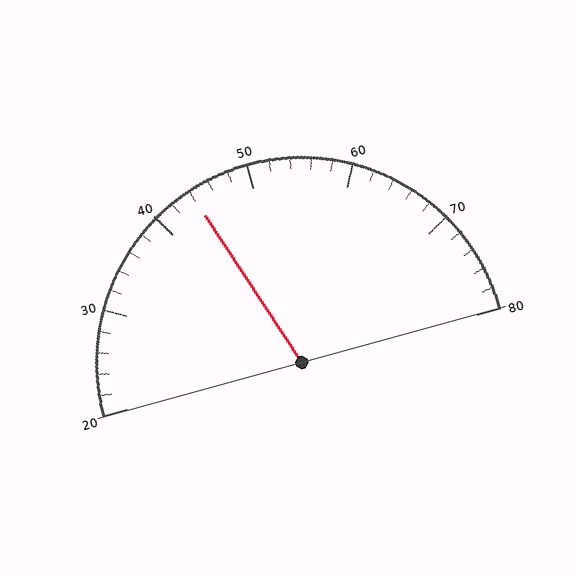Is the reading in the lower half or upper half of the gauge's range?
The reading is in the lower half of the range (20 to 80).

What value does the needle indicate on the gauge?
The needle indicates approximately 44.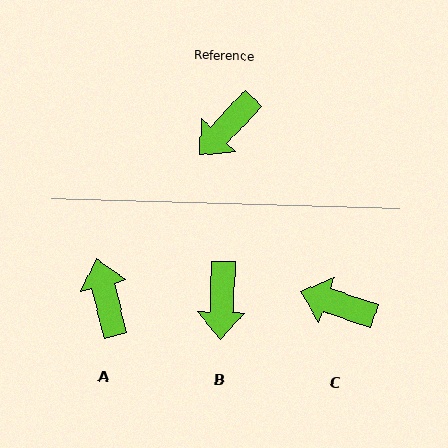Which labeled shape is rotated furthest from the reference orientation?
A, about 122 degrees away.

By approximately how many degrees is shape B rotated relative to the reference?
Approximately 42 degrees counter-clockwise.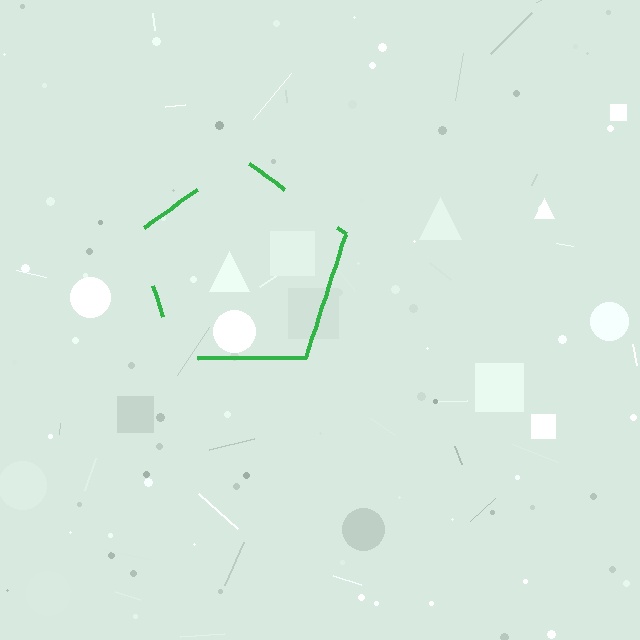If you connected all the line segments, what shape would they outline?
They would outline a pentagon.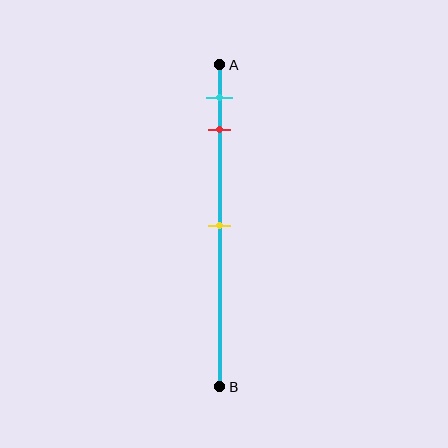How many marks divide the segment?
There are 3 marks dividing the segment.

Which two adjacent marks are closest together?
The cyan and red marks are the closest adjacent pair.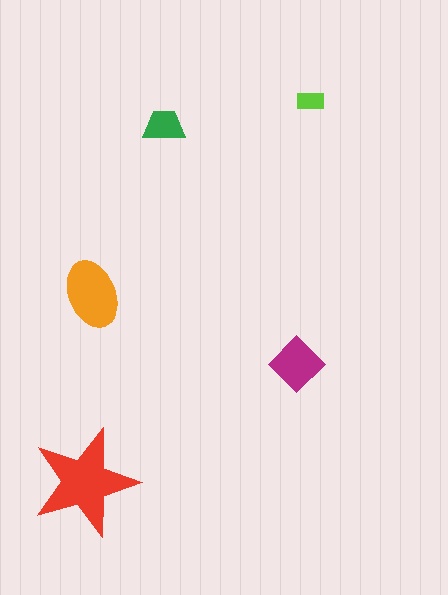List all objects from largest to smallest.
The red star, the orange ellipse, the magenta diamond, the green trapezoid, the lime rectangle.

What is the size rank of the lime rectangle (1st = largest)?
5th.